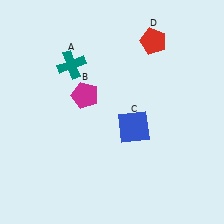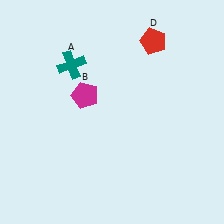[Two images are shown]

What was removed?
The blue square (C) was removed in Image 2.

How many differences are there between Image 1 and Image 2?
There is 1 difference between the two images.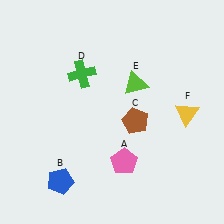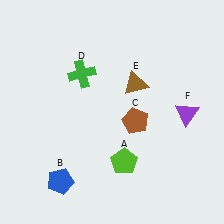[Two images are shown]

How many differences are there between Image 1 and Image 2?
There are 3 differences between the two images.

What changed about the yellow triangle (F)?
In Image 1, F is yellow. In Image 2, it changed to purple.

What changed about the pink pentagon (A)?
In Image 1, A is pink. In Image 2, it changed to lime.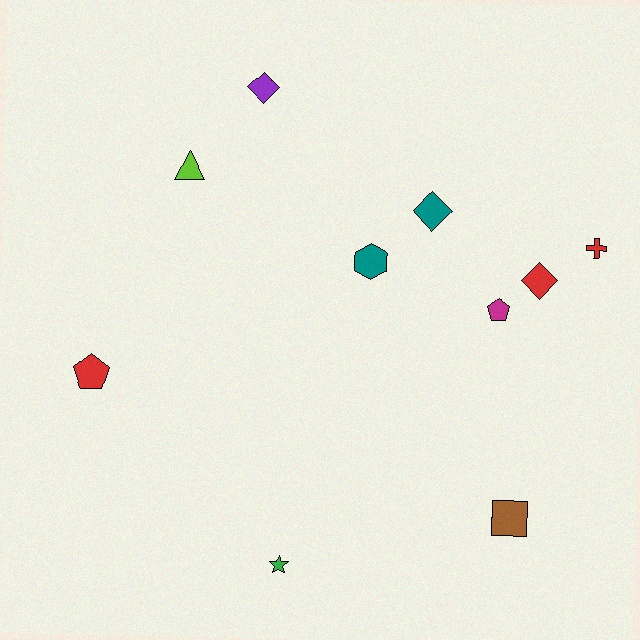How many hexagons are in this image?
There is 1 hexagon.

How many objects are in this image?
There are 10 objects.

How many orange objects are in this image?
There are no orange objects.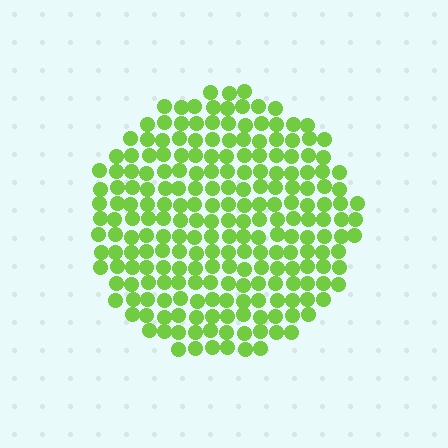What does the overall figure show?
The overall figure shows a circle.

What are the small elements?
The small elements are circles.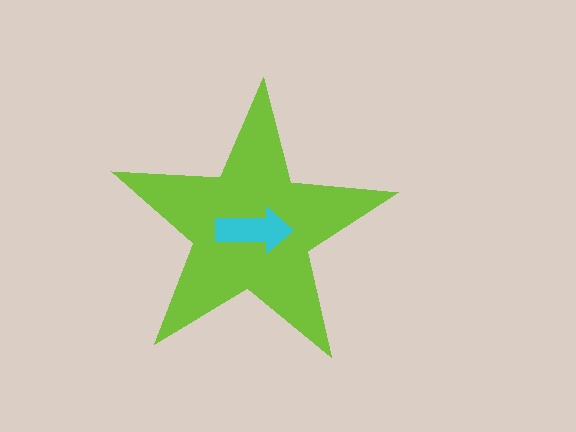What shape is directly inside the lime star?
The cyan arrow.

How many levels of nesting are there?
2.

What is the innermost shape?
The cyan arrow.